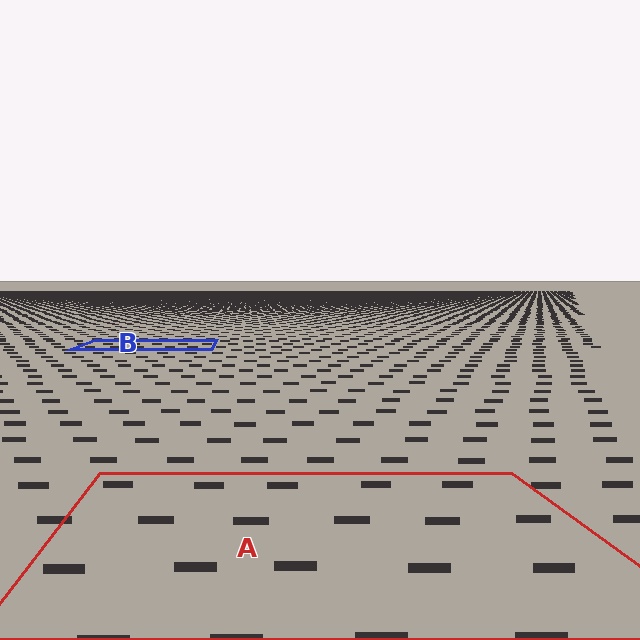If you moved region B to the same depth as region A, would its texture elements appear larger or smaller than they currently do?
They would appear larger. At a closer depth, the same texture elements are projected at a bigger on-screen size.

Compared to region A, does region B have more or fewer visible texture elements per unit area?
Region B has more texture elements per unit area — they are packed more densely because it is farther away.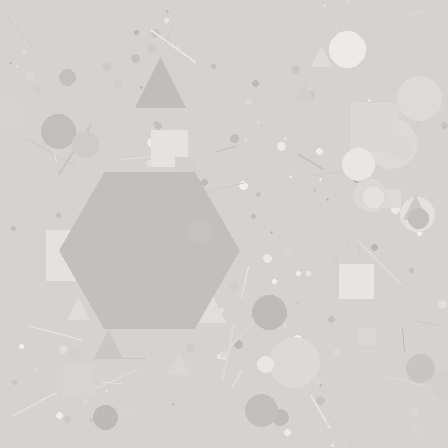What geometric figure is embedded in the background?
A hexagon is embedded in the background.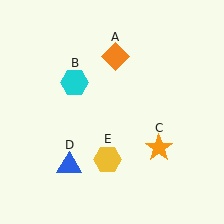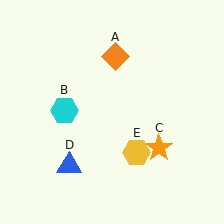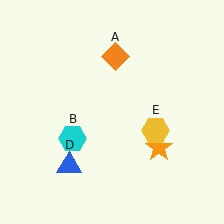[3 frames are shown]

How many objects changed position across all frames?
2 objects changed position: cyan hexagon (object B), yellow hexagon (object E).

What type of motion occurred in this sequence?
The cyan hexagon (object B), yellow hexagon (object E) rotated counterclockwise around the center of the scene.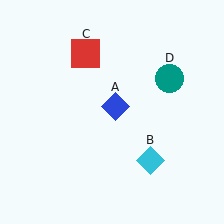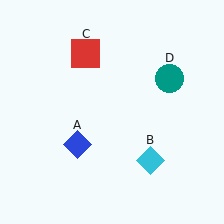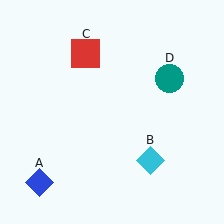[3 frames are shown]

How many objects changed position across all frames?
1 object changed position: blue diamond (object A).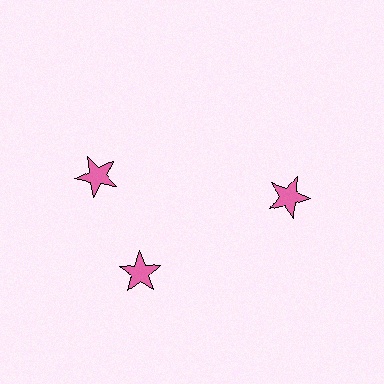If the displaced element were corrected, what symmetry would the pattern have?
It would have 3-fold rotational symmetry — the pattern would map onto itself every 120 degrees.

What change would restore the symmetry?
The symmetry would be restored by rotating it back into even spacing with its neighbors so that all 3 stars sit at equal angles and equal distance from the center.